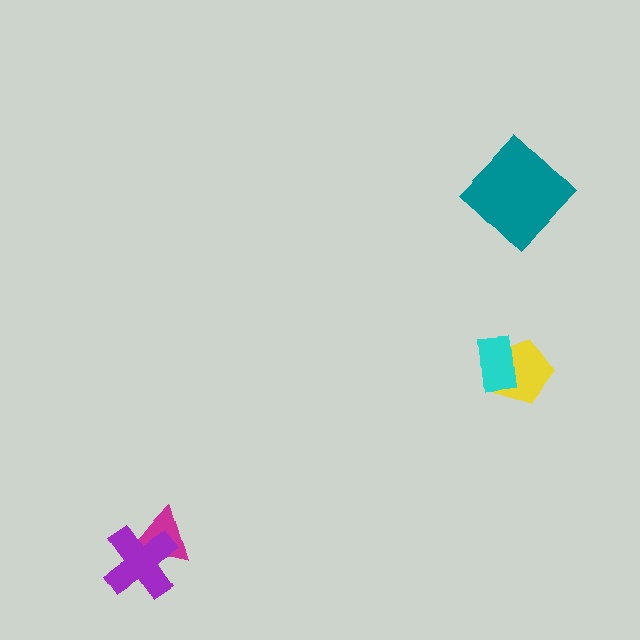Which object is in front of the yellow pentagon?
The cyan rectangle is in front of the yellow pentagon.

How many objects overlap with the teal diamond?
0 objects overlap with the teal diamond.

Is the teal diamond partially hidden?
No, no other shape covers it.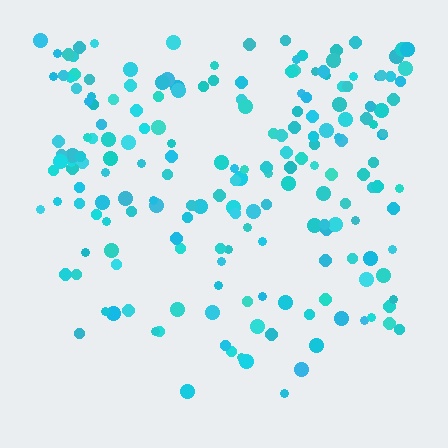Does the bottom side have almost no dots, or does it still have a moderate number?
Still a moderate number, just noticeably fewer than the top.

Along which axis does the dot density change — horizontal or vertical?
Vertical.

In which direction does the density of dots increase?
From bottom to top, with the top side densest.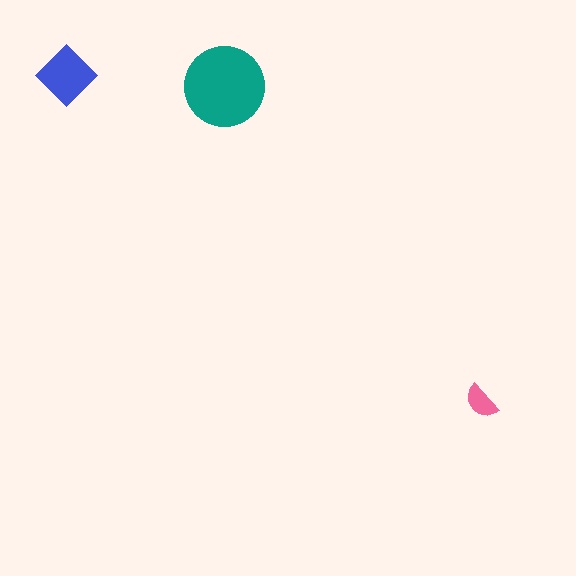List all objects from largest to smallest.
The teal circle, the blue diamond, the pink semicircle.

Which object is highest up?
The blue diamond is topmost.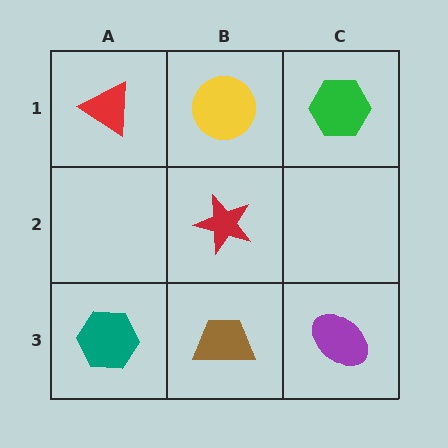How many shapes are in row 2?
1 shape.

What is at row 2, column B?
A red star.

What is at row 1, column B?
A yellow circle.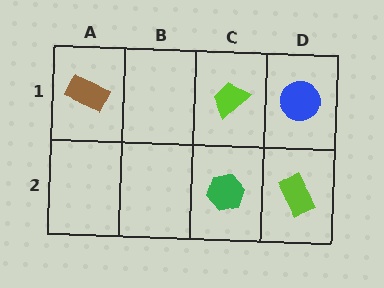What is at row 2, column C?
A green hexagon.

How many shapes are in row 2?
2 shapes.